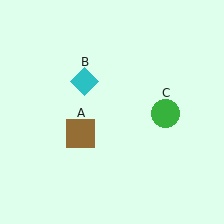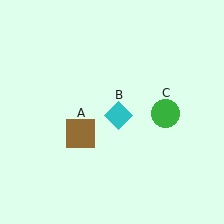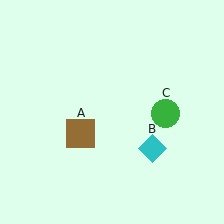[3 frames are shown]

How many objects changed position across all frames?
1 object changed position: cyan diamond (object B).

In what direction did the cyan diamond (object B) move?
The cyan diamond (object B) moved down and to the right.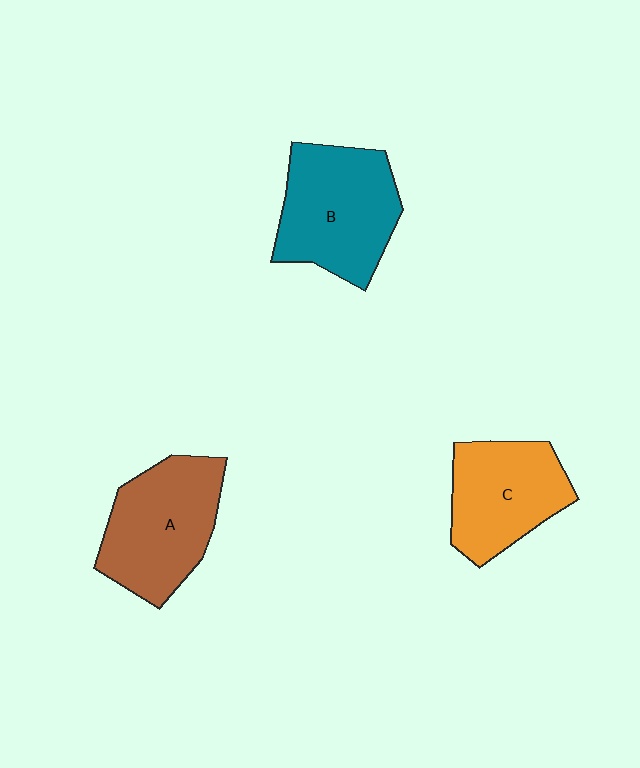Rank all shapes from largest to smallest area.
From largest to smallest: B (teal), A (brown), C (orange).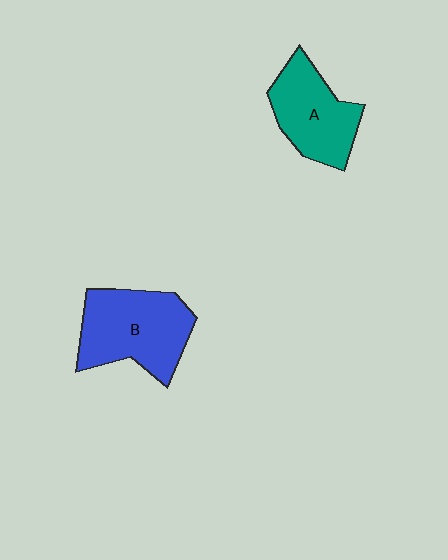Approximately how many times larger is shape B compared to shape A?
Approximately 1.2 times.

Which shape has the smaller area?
Shape A (teal).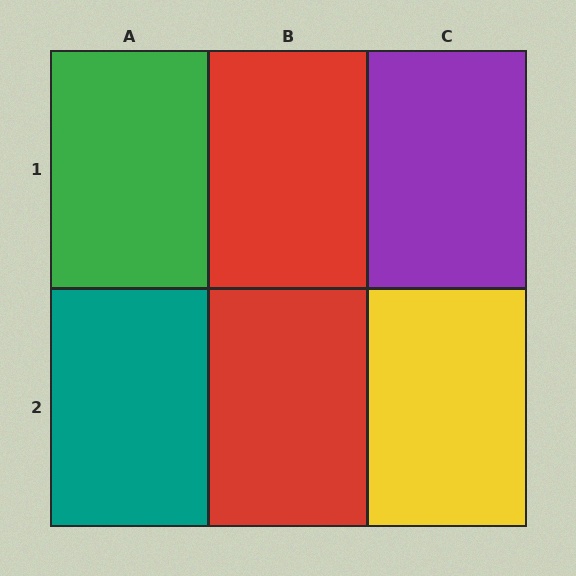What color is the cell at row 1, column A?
Green.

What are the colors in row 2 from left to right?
Teal, red, yellow.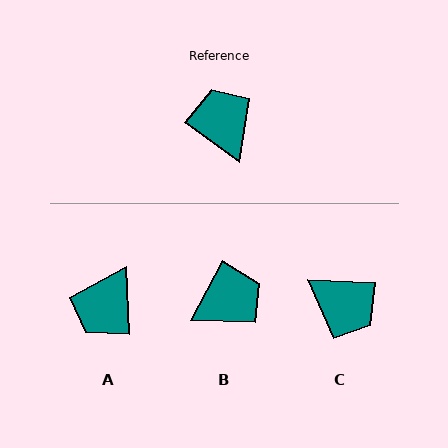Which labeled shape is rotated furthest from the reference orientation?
C, about 147 degrees away.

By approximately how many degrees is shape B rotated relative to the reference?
Approximately 83 degrees clockwise.